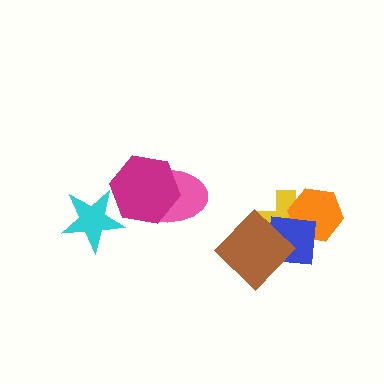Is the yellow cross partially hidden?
Yes, it is partially covered by another shape.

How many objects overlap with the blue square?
3 objects overlap with the blue square.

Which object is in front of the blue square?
The brown diamond is in front of the blue square.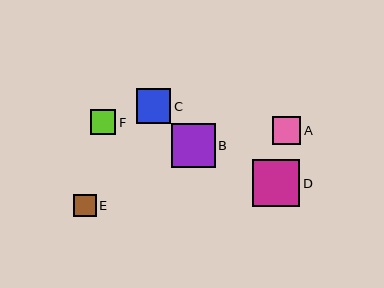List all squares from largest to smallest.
From largest to smallest: D, B, C, A, F, E.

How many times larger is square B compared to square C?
Square B is approximately 1.3 times the size of square C.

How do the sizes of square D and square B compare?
Square D and square B are approximately the same size.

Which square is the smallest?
Square E is the smallest with a size of approximately 23 pixels.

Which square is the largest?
Square D is the largest with a size of approximately 47 pixels.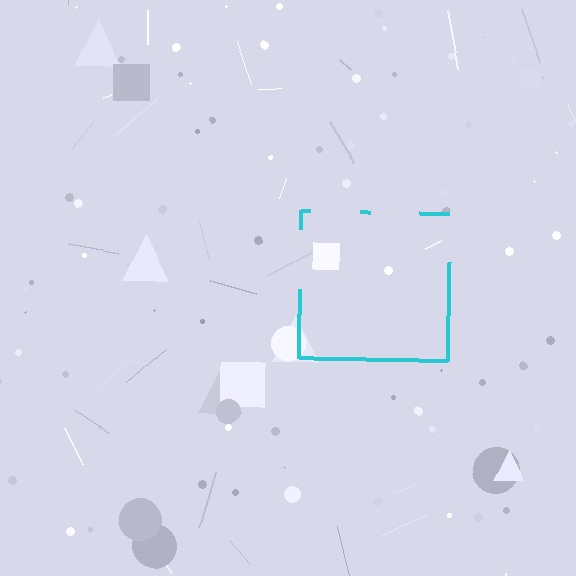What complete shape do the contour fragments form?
The contour fragments form a square.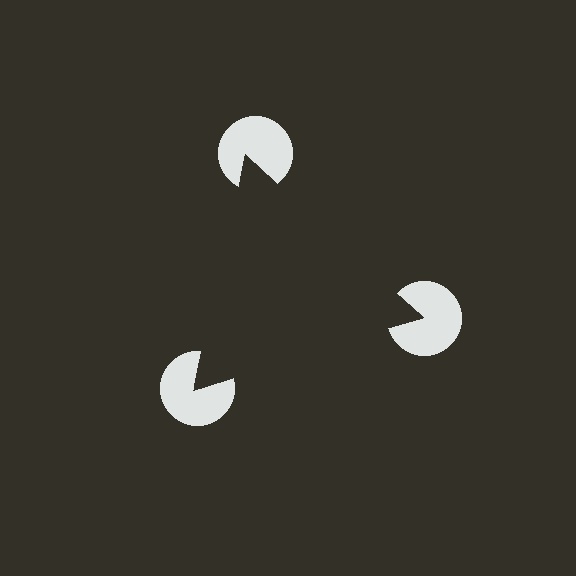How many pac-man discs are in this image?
There are 3 — one at each vertex of the illusory triangle.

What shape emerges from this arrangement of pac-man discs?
An illusory triangle — its edges are inferred from the aligned wedge cuts in the pac-man discs, not physically drawn.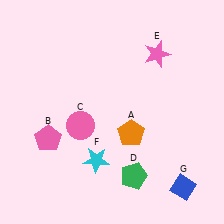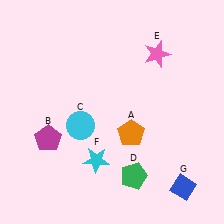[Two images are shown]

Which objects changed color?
B changed from pink to magenta. C changed from pink to cyan.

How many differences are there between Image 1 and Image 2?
There are 2 differences between the two images.